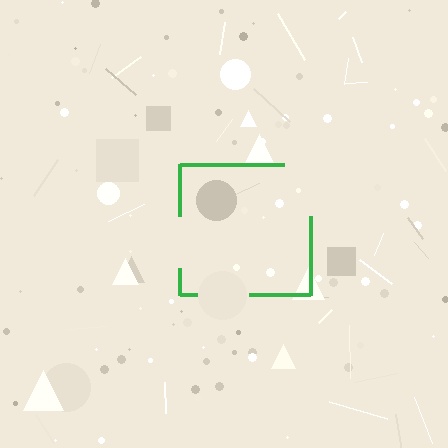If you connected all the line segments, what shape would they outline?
They would outline a square.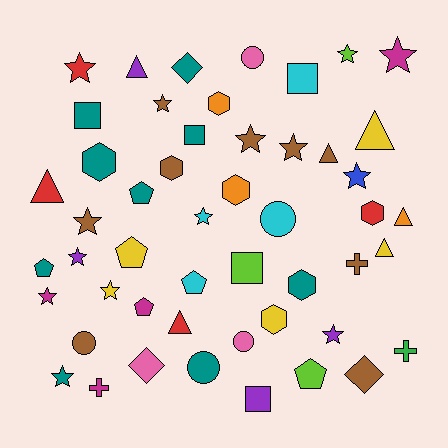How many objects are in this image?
There are 50 objects.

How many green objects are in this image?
There is 1 green object.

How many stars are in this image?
There are 14 stars.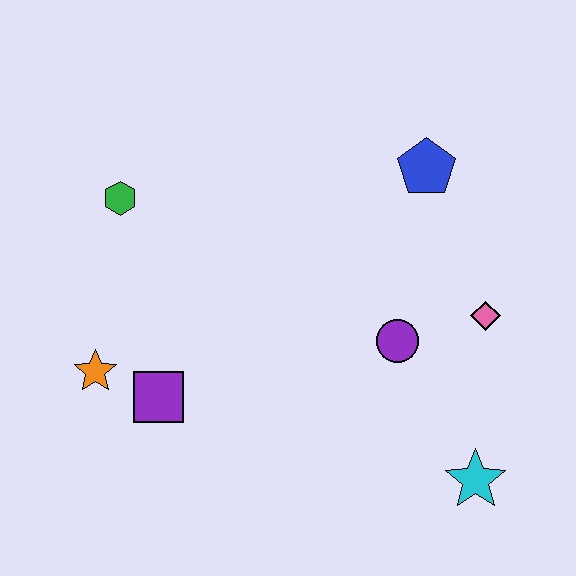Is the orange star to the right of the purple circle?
No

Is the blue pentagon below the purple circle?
No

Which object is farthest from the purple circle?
The green hexagon is farthest from the purple circle.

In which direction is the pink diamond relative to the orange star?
The pink diamond is to the right of the orange star.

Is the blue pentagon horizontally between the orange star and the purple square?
No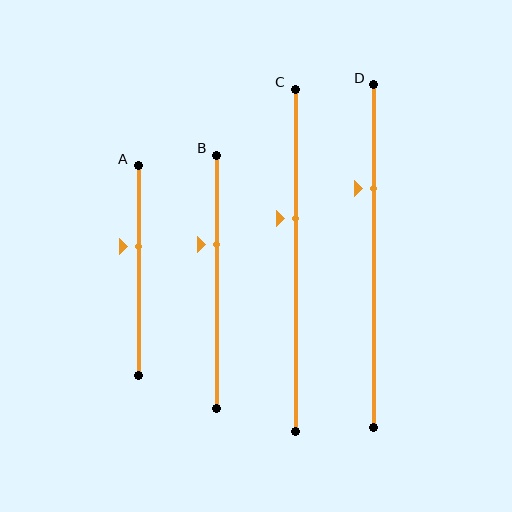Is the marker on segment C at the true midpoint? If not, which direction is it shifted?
No, the marker on segment C is shifted upward by about 12% of the segment length.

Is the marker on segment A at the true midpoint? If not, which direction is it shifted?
No, the marker on segment A is shifted upward by about 12% of the segment length.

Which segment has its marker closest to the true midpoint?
Segment A has its marker closest to the true midpoint.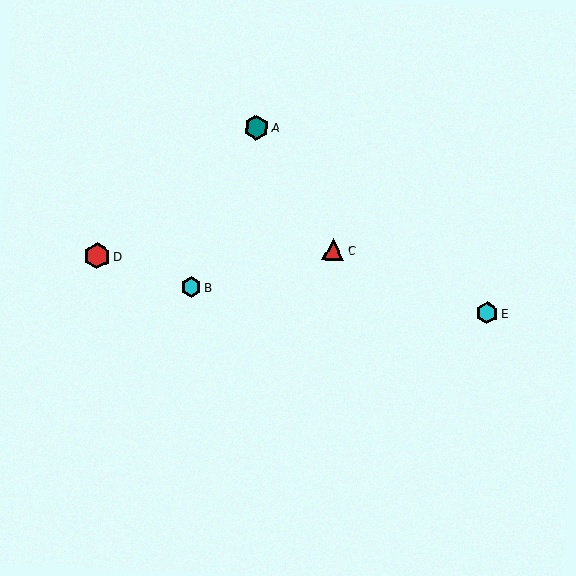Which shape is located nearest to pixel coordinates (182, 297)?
The cyan hexagon (labeled B) at (191, 287) is nearest to that location.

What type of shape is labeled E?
Shape E is a cyan hexagon.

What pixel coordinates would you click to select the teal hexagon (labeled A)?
Click at (257, 128) to select the teal hexagon A.